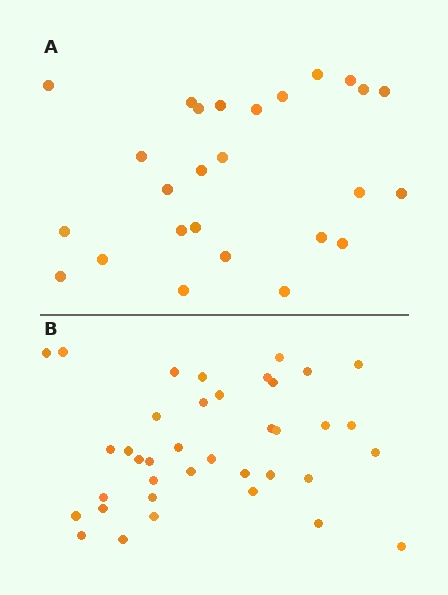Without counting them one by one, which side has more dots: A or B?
Region B (the bottom region) has more dots.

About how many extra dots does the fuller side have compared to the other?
Region B has roughly 12 or so more dots than region A.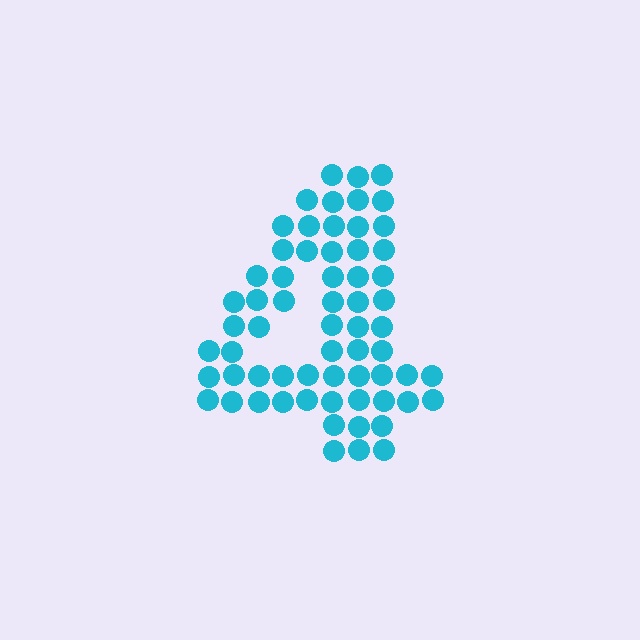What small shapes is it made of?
It is made of small circles.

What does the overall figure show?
The overall figure shows the digit 4.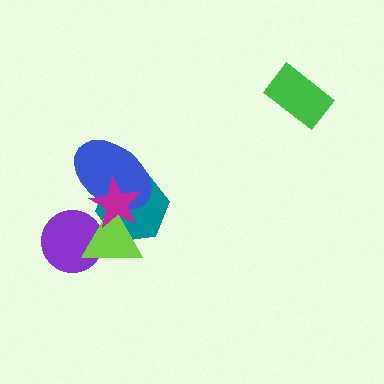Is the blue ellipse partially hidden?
Yes, it is partially covered by another shape.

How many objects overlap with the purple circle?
1 object overlaps with the purple circle.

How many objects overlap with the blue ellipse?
3 objects overlap with the blue ellipse.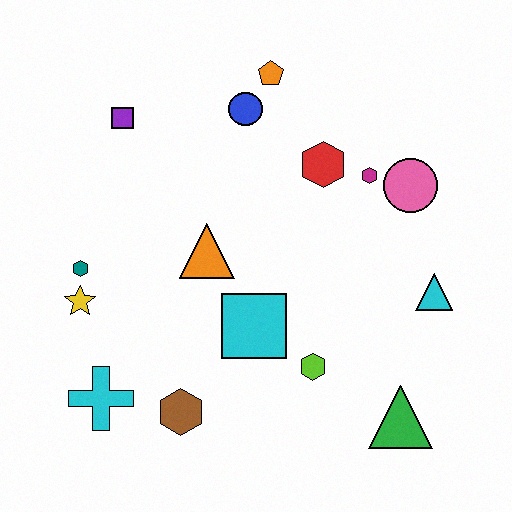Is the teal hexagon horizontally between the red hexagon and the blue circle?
No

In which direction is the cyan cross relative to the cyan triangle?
The cyan cross is to the left of the cyan triangle.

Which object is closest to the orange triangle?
The cyan square is closest to the orange triangle.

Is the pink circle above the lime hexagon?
Yes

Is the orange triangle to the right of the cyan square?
No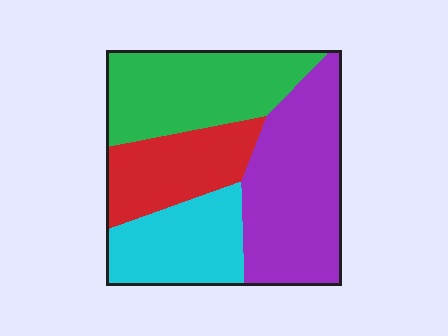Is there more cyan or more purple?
Purple.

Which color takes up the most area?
Purple, at roughly 35%.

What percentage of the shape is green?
Green takes up about one quarter (1/4) of the shape.